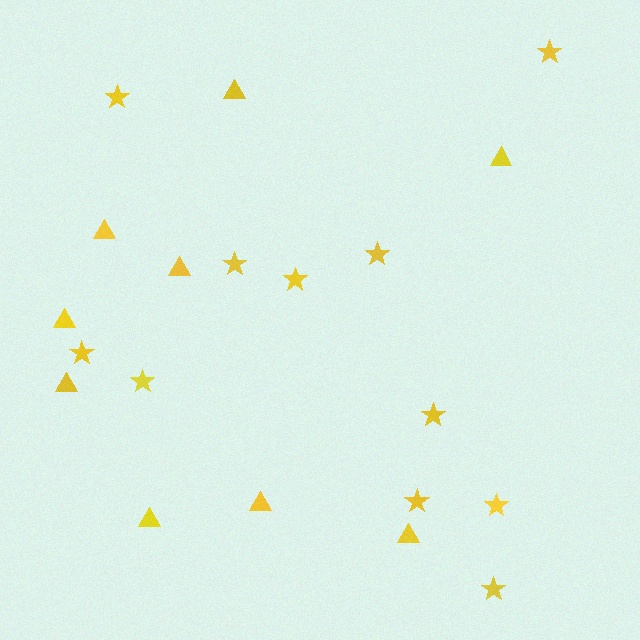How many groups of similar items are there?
There are 2 groups: one group of triangles (9) and one group of stars (11).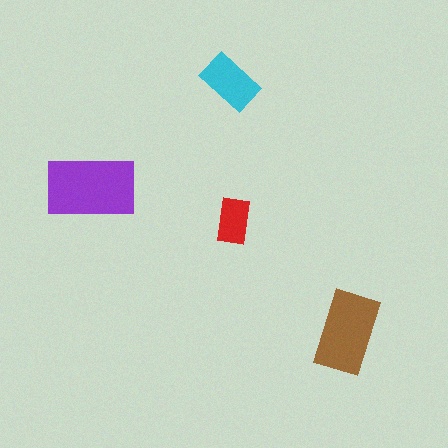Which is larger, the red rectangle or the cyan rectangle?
The cyan one.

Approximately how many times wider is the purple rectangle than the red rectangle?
About 2 times wider.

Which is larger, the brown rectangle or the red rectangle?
The brown one.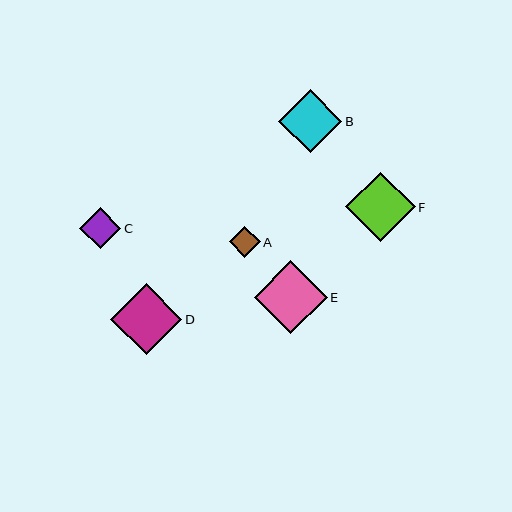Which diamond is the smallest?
Diamond A is the smallest with a size of approximately 31 pixels.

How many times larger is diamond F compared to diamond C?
Diamond F is approximately 1.7 times the size of diamond C.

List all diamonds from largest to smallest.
From largest to smallest: E, D, F, B, C, A.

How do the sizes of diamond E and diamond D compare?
Diamond E and diamond D are approximately the same size.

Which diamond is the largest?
Diamond E is the largest with a size of approximately 73 pixels.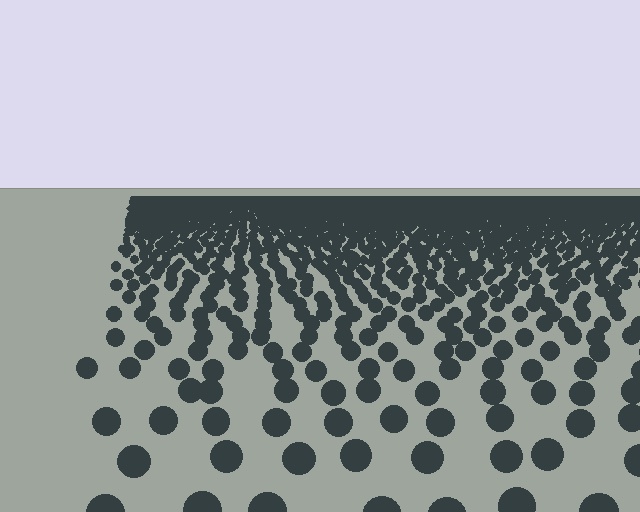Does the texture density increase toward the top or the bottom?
Density increases toward the top.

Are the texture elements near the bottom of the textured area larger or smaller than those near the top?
Larger. Near the bottom, elements are closer to the viewer and appear at a bigger on-screen size.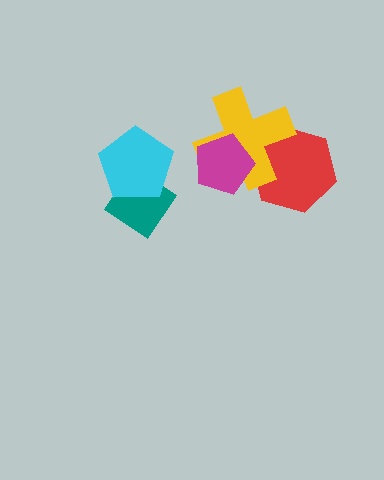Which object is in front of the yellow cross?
The magenta pentagon is in front of the yellow cross.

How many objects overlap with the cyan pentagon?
1 object overlaps with the cyan pentagon.